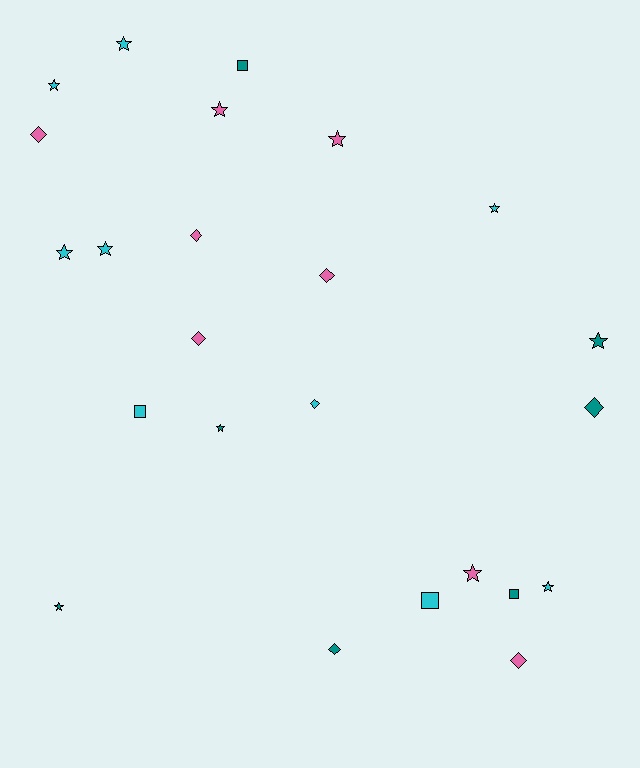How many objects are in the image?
There are 24 objects.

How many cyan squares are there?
There are 2 cyan squares.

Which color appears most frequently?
Cyan, with 9 objects.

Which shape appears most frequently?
Star, with 12 objects.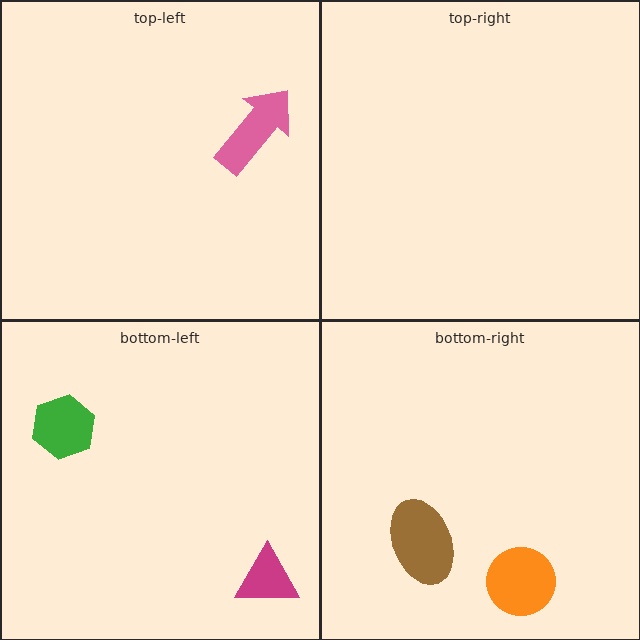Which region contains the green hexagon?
The bottom-left region.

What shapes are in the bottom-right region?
The orange circle, the brown ellipse.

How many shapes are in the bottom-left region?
2.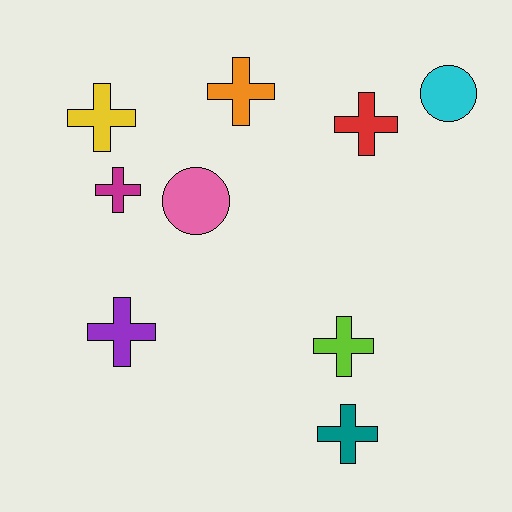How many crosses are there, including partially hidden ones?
There are 7 crosses.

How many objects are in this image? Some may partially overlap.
There are 9 objects.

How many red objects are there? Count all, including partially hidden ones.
There is 1 red object.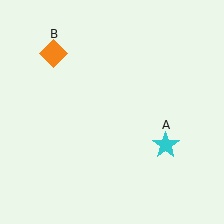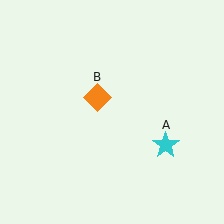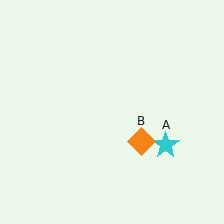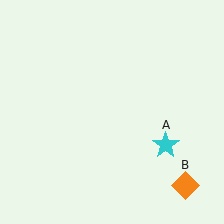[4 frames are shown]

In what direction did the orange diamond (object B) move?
The orange diamond (object B) moved down and to the right.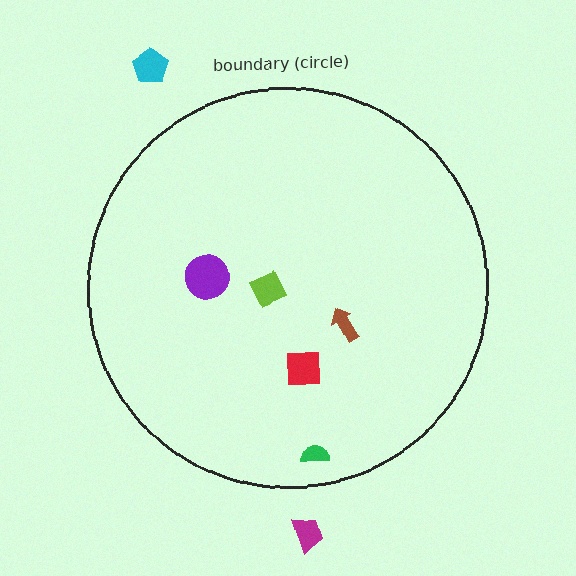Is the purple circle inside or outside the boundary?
Inside.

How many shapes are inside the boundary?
5 inside, 2 outside.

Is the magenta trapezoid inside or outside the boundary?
Outside.